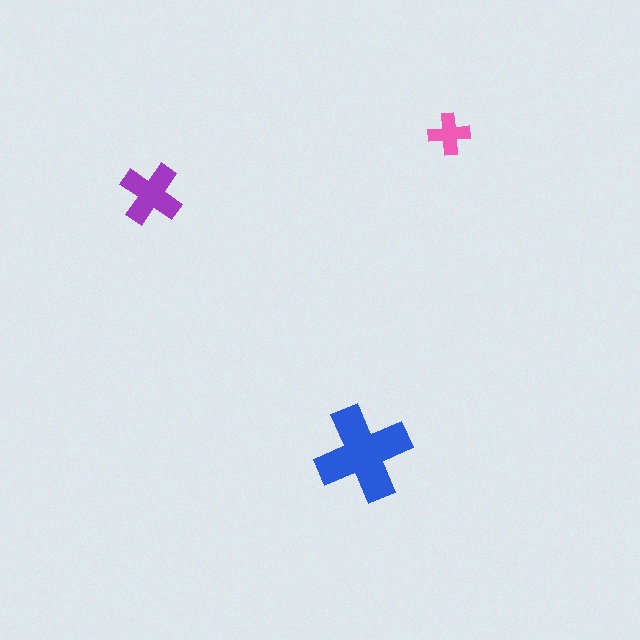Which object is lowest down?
The blue cross is bottommost.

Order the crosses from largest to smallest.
the blue one, the purple one, the pink one.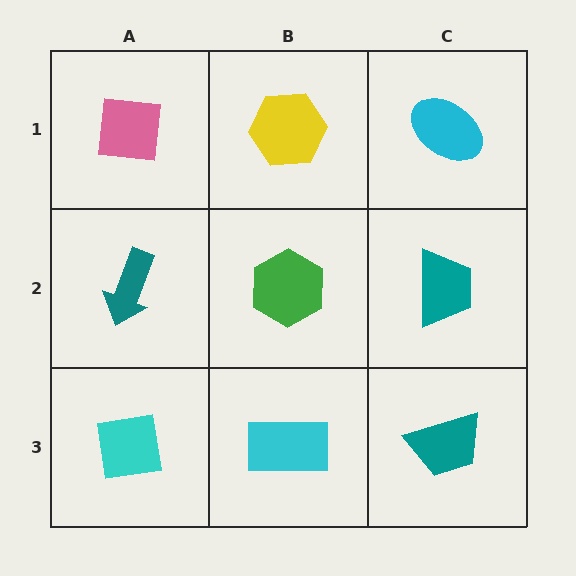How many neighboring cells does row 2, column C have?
3.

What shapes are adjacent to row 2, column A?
A pink square (row 1, column A), a cyan square (row 3, column A), a green hexagon (row 2, column B).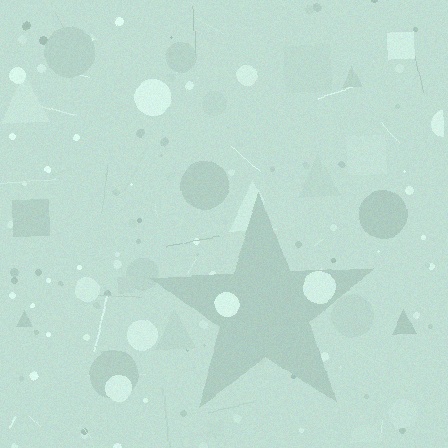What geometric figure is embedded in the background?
A star is embedded in the background.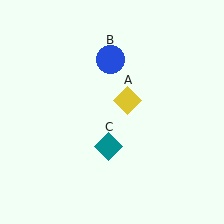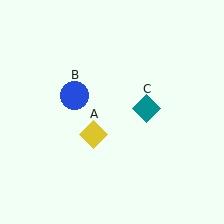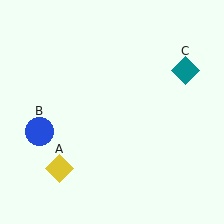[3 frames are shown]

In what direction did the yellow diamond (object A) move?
The yellow diamond (object A) moved down and to the left.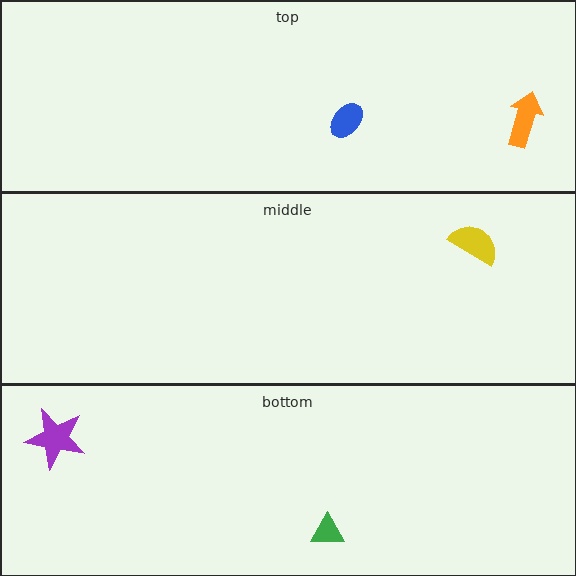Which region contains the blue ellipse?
The top region.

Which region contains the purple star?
The bottom region.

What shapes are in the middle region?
The yellow semicircle.